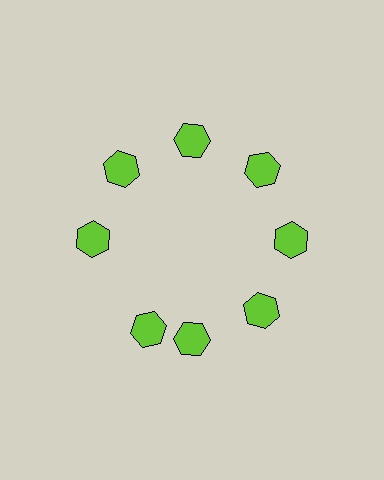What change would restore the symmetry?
The symmetry would be restored by rotating it back into even spacing with its neighbors so that all 8 hexagons sit at equal angles and equal distance from the center.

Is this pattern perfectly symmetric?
No. The 8 lime hexagons are arranged in a ring, but one element near the 8 o'clock position is rotated out of alignment along the ring, breaking the 8-fold rotational symmetry.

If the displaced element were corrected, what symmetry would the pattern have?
It would have 8-fold rotational symmetry — the pattern would map onto itself every 45 degrees.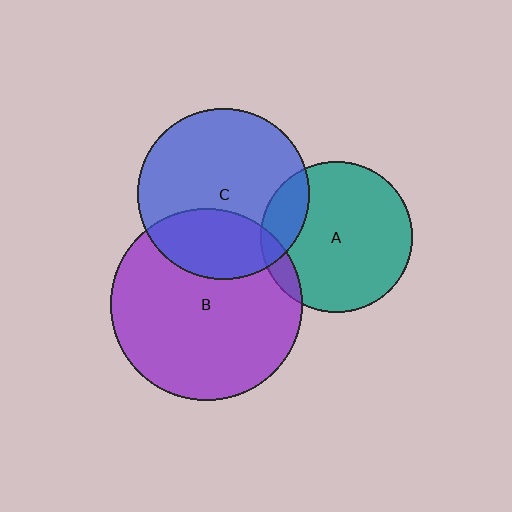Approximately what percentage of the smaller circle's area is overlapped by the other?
Approximately 30%.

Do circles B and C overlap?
Yes.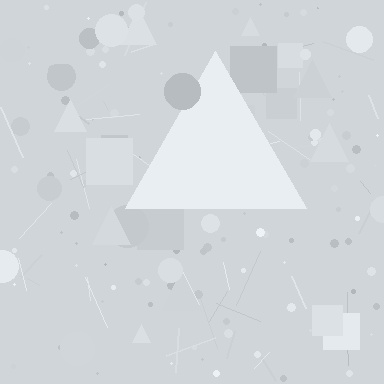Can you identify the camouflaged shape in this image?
The camouflaged shape is a triangle.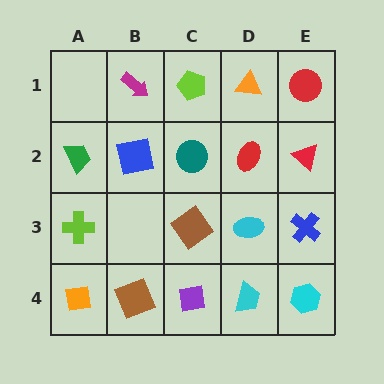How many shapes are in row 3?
4 shapes.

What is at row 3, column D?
A cyan ellipse.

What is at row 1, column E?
A red circle.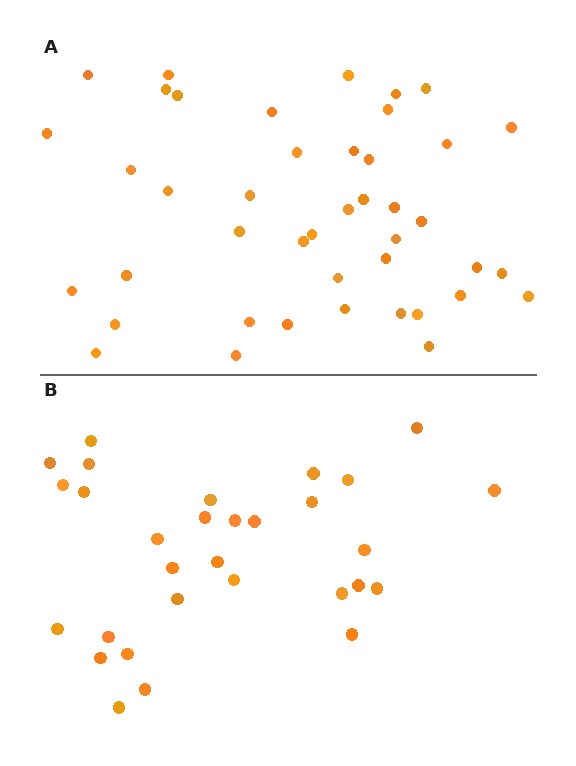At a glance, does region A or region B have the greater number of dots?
Region A (the top region) has more dots.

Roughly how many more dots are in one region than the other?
Region A has approximately 15 more dots than region B.